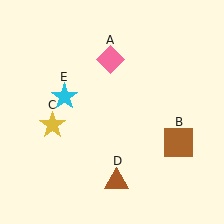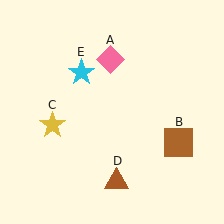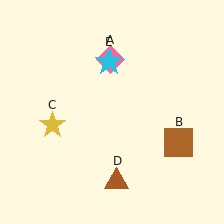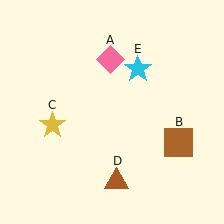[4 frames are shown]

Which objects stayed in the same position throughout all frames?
Pink diamond (object A) and brown square (object B) and yellow star (object C) and brown triangle (object D) remained stationary.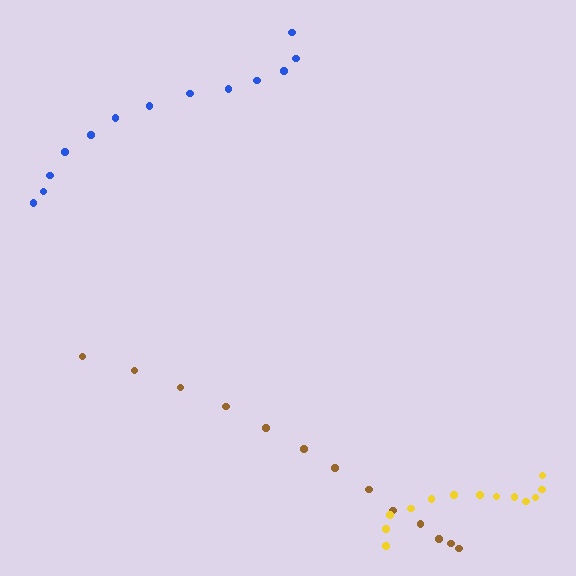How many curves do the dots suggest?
There are 3 distinct paths.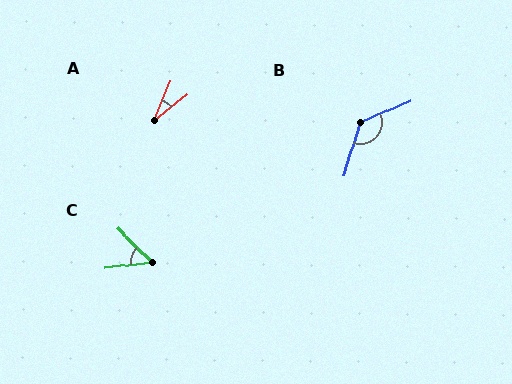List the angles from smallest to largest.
A (29°), C (51°), B (130°).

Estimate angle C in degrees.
Approximately 51 degrees.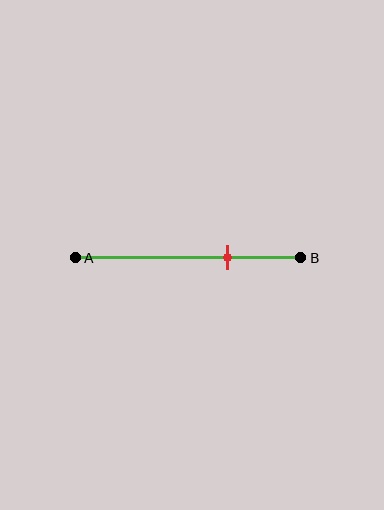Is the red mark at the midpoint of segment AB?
No, the mark is at about 70% from A, not at the 50% midpoint.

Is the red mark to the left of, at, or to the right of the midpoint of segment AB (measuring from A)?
The red mark is to the right of the midpoint of segment AB.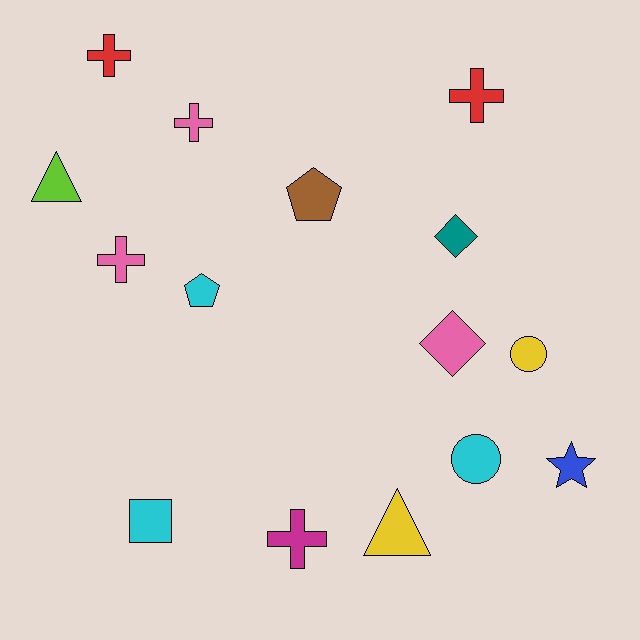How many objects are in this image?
There are 15 objects.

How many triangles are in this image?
There are 2 triangles.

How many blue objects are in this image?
There is 1 blue object.